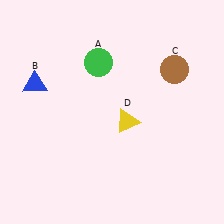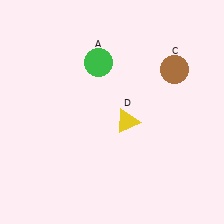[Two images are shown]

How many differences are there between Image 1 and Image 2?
There is 1 difference between the two images.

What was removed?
The blue triangle (B) was removed in Image 2.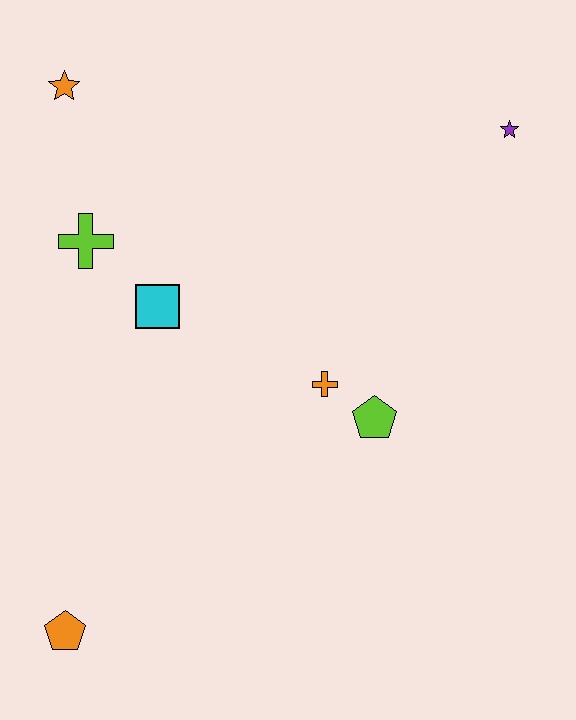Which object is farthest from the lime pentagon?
The orange star is farthest from the lime pentagon.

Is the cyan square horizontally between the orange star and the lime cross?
No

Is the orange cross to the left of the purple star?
Yes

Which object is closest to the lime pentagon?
The orange cross is closest to the lime pentagon.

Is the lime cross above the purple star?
No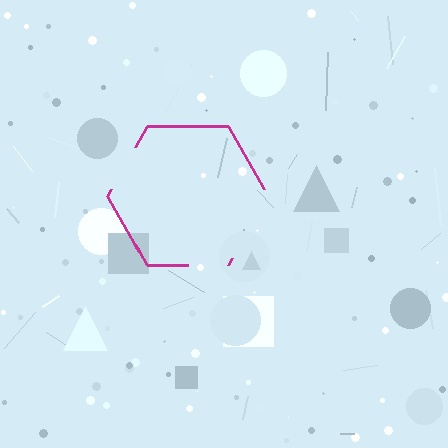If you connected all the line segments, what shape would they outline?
They would outline a hexagon.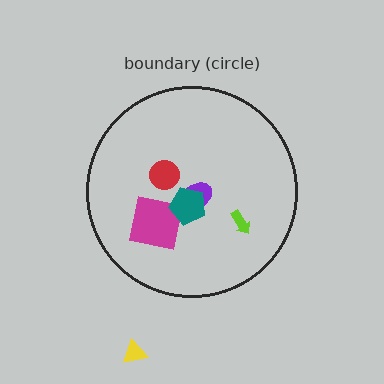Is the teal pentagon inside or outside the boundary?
Inside.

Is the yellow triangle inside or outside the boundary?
Outside.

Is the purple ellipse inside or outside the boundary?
Inside.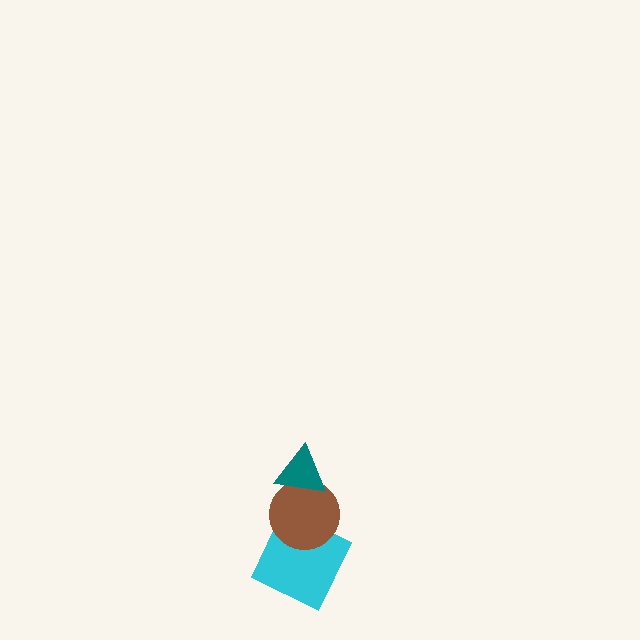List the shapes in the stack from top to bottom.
From top to bottom: the teal triangle, the brown circle, the cyan square.